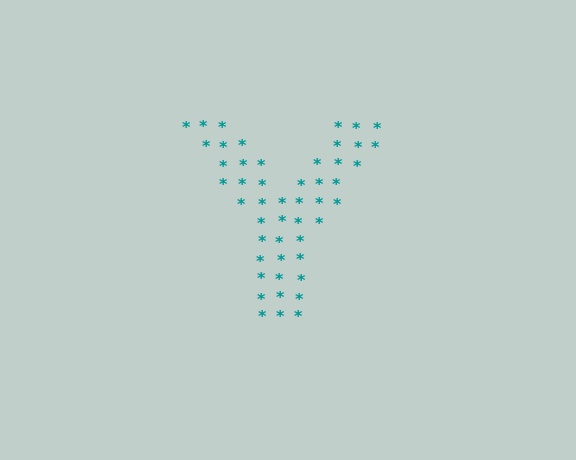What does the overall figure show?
The overall figure shows the letter Y.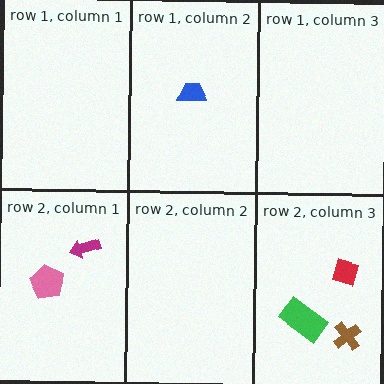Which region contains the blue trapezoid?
The row 1, column 2 region.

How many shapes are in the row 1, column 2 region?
1.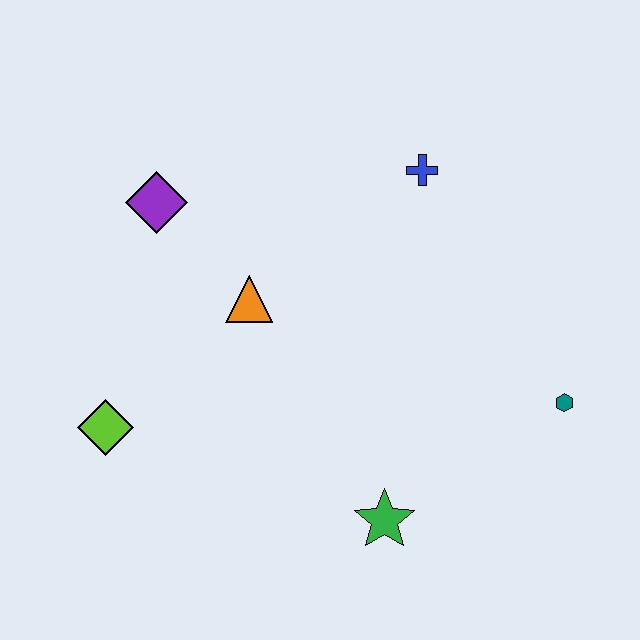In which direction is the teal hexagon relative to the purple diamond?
The teal hexagon is to the right of the purple diamond.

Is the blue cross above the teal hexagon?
Yes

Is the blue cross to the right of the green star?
Yes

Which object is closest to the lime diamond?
The orange triangle is closest to the lime diamond.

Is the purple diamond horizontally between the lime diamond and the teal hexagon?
Yes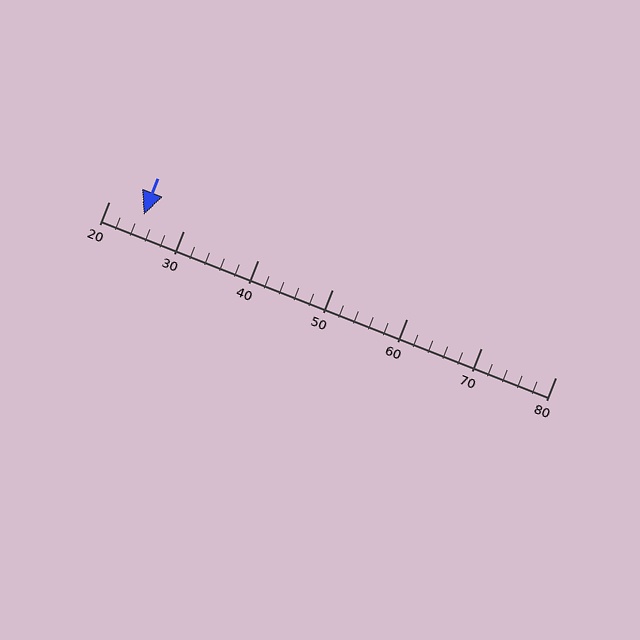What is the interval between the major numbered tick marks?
The major tick marks are spaced 10 units apart.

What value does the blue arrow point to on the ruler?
The blue arrow points to approximately 25.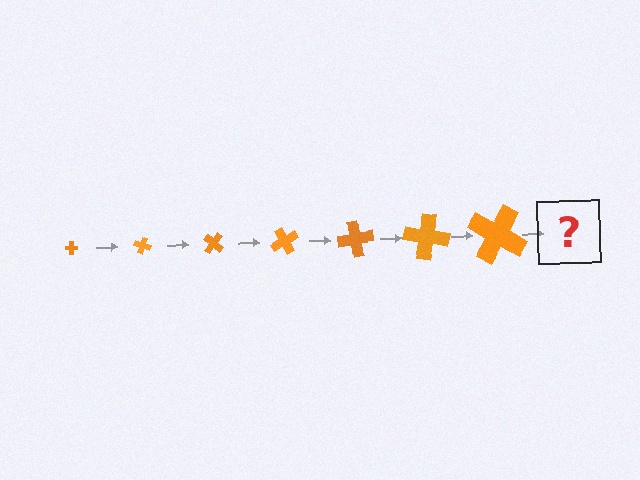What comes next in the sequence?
The next element should be a cross, larger than the previous one and rotated 140 degrees from the start.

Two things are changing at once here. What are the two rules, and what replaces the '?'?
The two rules are that the cross grows larger each step and it rotates 20 degrees each step. The '?' should be a cross, larger than the previous one and rotated 140 degrees from the start.